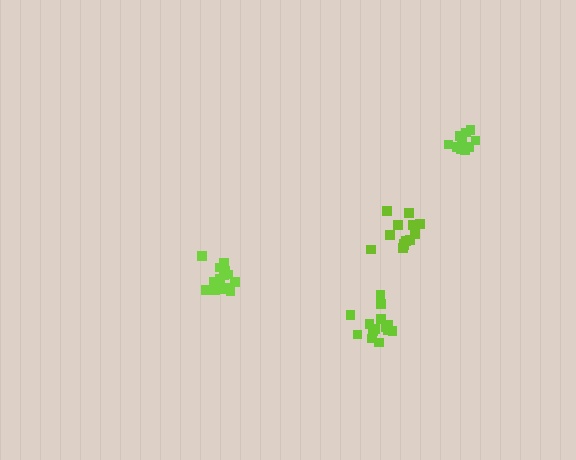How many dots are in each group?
Group 1: 15 dots, Group 2: 11 dots, Group 3: 15 dots, Group 4: 13 dots (54 total).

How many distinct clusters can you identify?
There are 4 distinct clusters.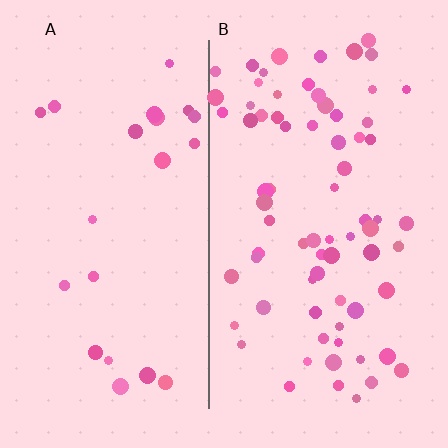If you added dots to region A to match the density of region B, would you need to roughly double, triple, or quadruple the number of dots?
Approximately triple.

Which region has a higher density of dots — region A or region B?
B (the right).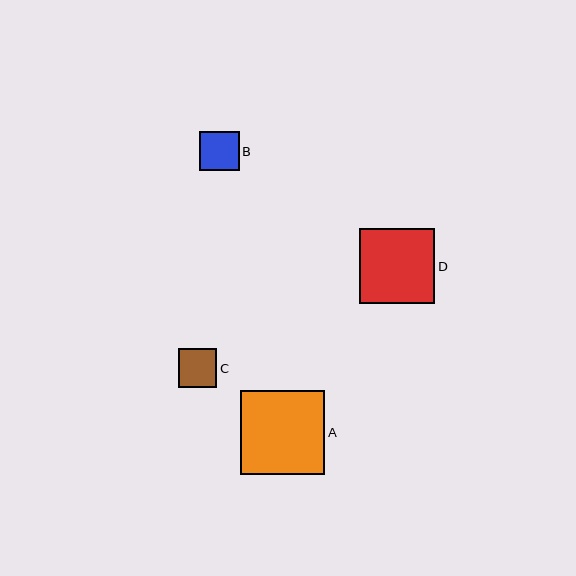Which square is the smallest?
Square C is the smallest with a size of approximately 38 pixels.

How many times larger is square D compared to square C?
Square D is approximately 2.0 times the size of square C.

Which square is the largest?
Square A is the largest with a size of approximately 84 pixels.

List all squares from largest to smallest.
From largest to smallest: A, D, B, C.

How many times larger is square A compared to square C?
Square A is approximately 2.2 times the size of square C.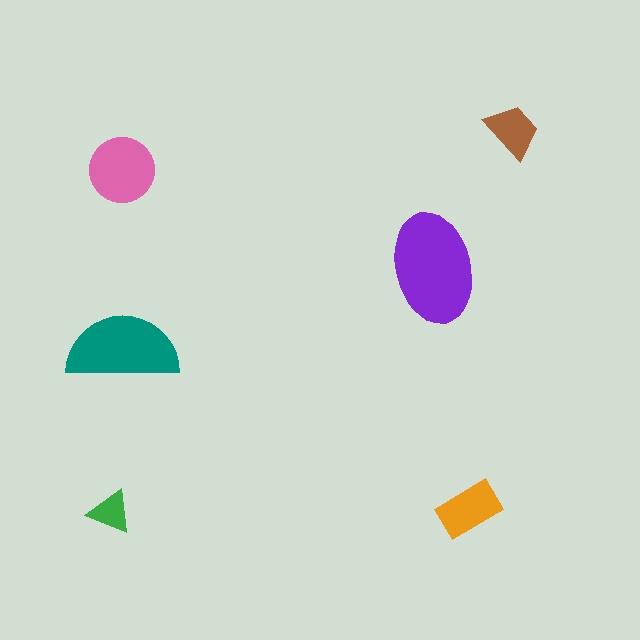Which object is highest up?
The brown trapezoid is topmost.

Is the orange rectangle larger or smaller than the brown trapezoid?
Larger.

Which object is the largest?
The purple ellipse.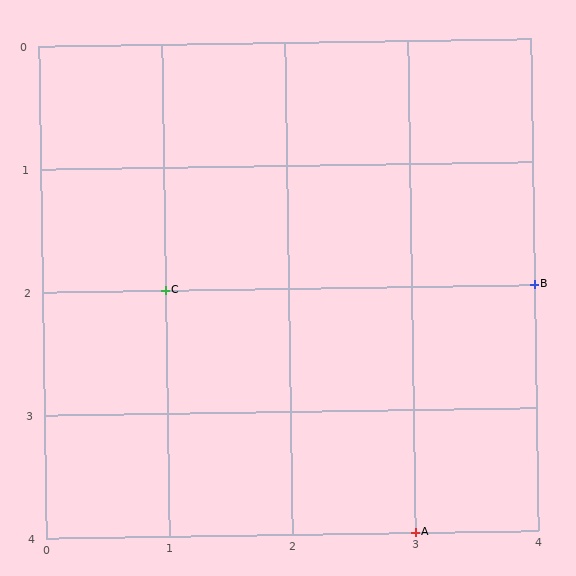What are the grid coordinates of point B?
Point B is at grid coordinates (4, 2).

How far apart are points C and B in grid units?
Points C and B are 3 columns apart.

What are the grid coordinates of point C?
Point C is at grid coordinates (1, 2).